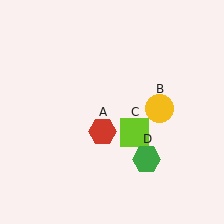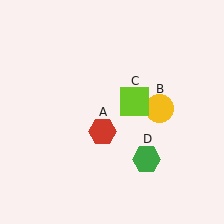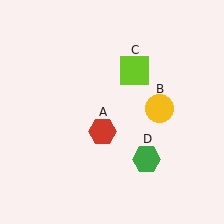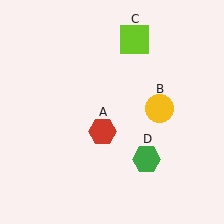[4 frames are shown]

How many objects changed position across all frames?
1 object changed position: lime square (object C).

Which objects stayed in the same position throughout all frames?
Red hexagon (object A) and yellow circle (object B) and green hexagon (object D) remained stationary.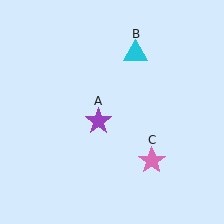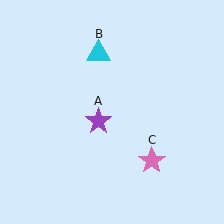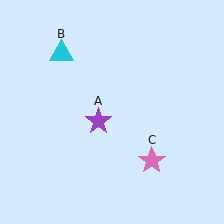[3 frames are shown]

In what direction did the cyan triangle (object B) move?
The cyan triangle (object B) moved left.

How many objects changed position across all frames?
1 object changed position: cyan triangle (object B).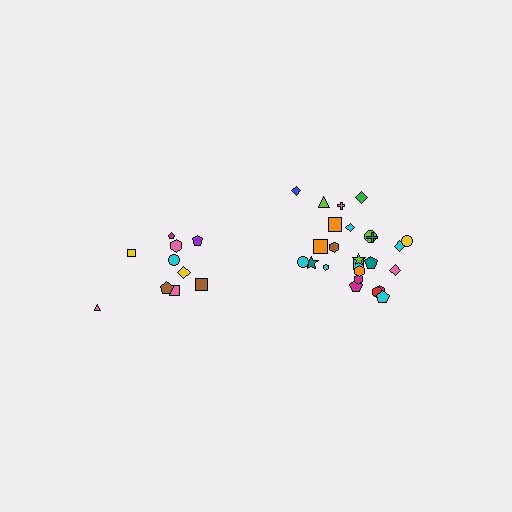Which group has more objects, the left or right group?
The right group.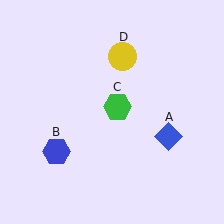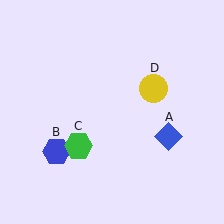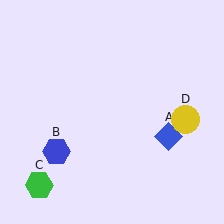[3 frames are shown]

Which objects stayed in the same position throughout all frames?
Blue diamond (object A) and blue hexagon (object B) remained stationary.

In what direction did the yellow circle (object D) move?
The yellow circle (object D) moved down and to the right.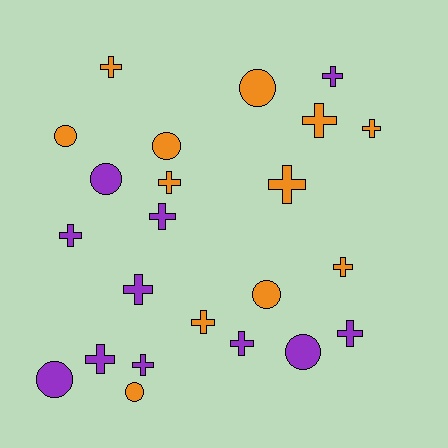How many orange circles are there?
There are 5 orange circles.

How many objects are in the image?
There are 23 objects.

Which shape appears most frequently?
Cross, with 15 objects.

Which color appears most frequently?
Orange, with 12 objects.